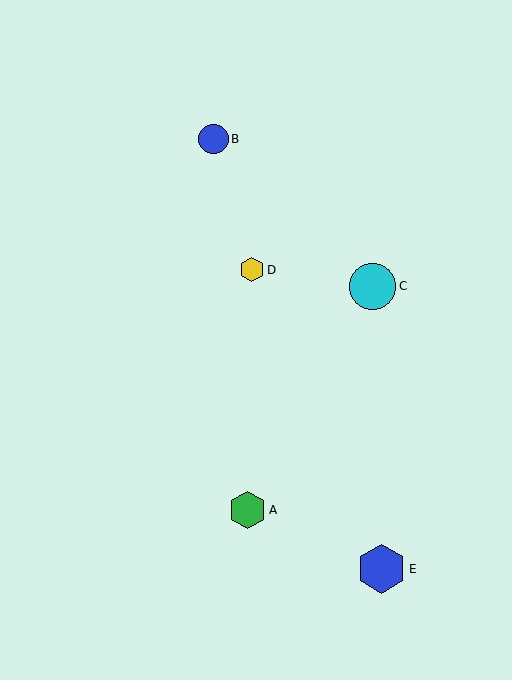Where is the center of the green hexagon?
The center of the green hexagon is at (248, 510).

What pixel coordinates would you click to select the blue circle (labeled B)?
Click at (214, 139) to select the blue circle B.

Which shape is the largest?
The blue hexagon (labeled E) is the largest.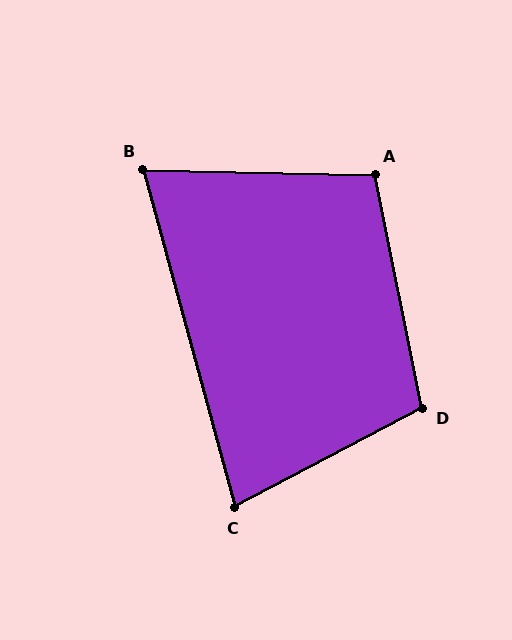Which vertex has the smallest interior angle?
B, at approximately 74 degrees.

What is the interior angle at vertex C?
Approximately 77 degrees (acute).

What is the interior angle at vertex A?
Approximately 103 degrees (obtuse).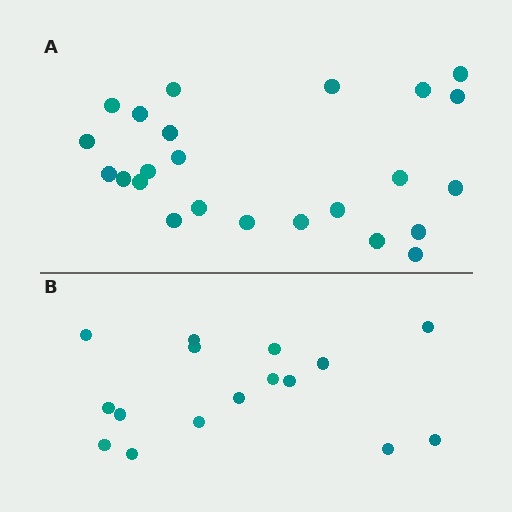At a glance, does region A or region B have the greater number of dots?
Region A (the top region) has more dots.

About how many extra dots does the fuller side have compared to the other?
Region A has roughly 8 or so more dots than region B.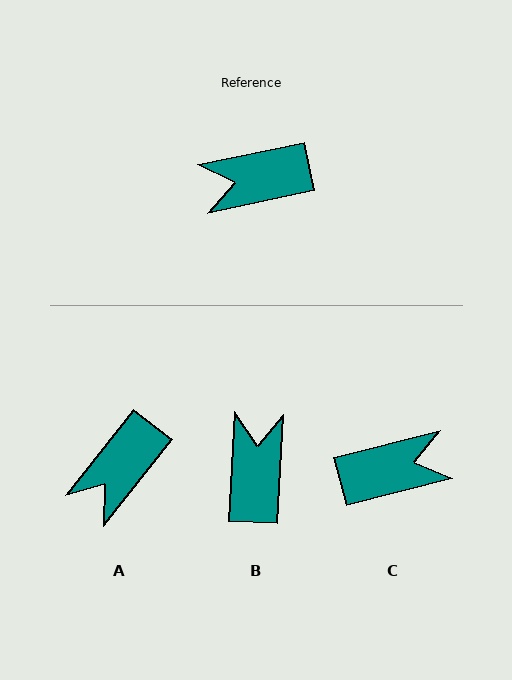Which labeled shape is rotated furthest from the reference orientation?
C, about 178 degrees away.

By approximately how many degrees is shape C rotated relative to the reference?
Approximately 178 degrees clockwise.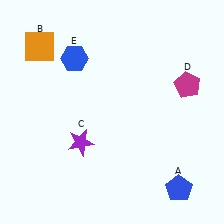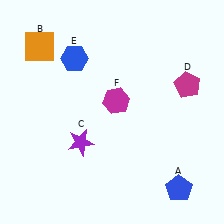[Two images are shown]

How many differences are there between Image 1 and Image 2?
There is 1 difference between the two images.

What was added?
A magenta hexagon (F) was added in Image 2.